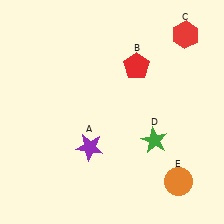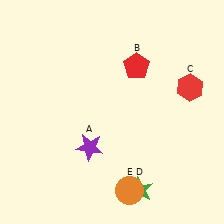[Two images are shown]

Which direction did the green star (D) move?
The green star (D) moved down.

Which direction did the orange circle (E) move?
The orange circle (E) moved left.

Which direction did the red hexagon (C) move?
The red hexagon (C) moved down.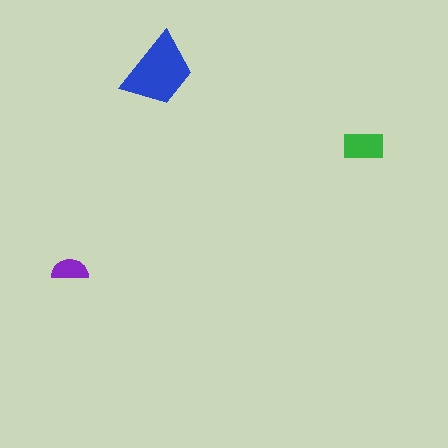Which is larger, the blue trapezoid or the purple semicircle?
The blue trapezoid.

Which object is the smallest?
The purple semicircle.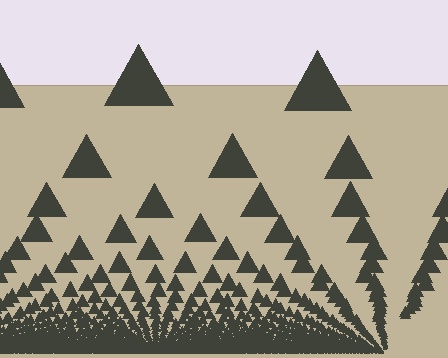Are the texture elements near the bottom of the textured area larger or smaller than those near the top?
Smaller. The gradient is inverted — elements near the bottom are smaller and denser.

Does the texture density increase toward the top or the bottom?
Density increases toward the bottom.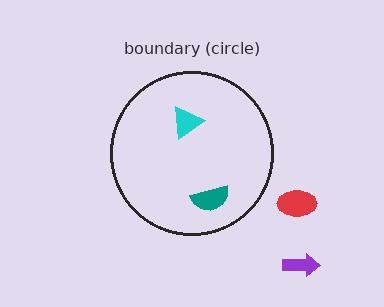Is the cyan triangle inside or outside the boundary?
Inside.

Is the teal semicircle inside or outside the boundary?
Inside.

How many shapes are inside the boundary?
2 inside, 2 outside.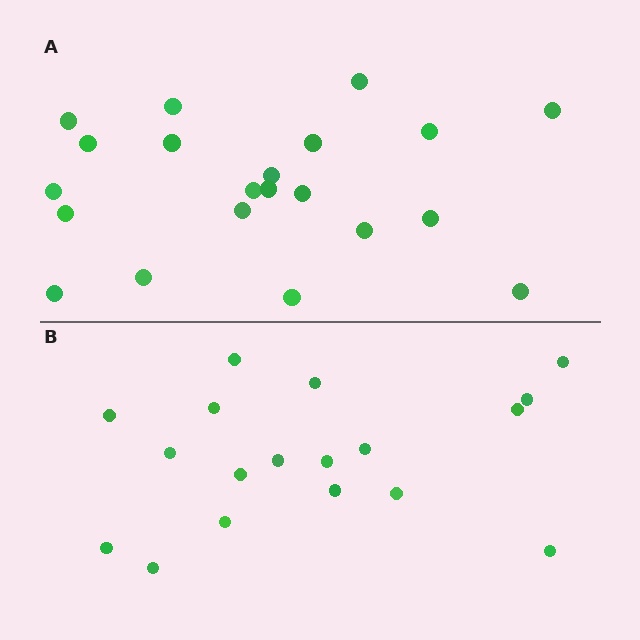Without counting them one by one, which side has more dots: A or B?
Region A (the top region) has more dots.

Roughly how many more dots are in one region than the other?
Region A has just a few more — roughly 2 or 3 more dots than region B.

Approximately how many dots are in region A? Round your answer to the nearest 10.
About 20 dots. (The exact count is 21, which rounds to 20.)